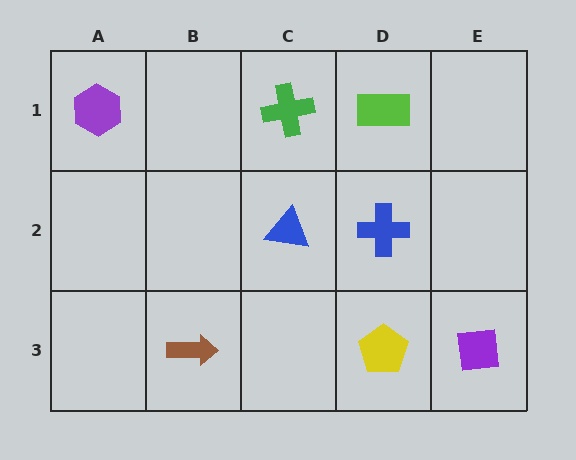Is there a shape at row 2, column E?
No, that cell is empty.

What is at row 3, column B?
A brown arrow.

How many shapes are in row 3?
3 shapes.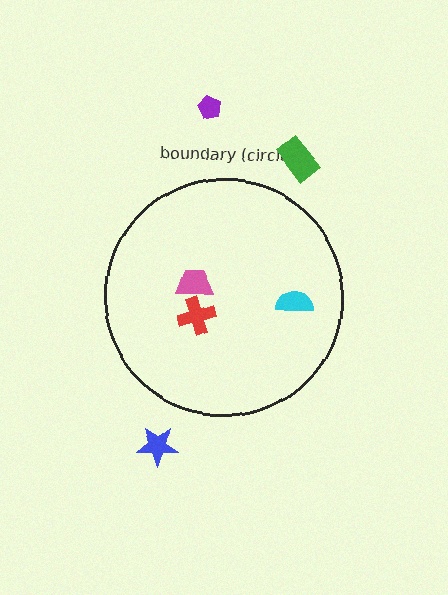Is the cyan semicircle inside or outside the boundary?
Inside.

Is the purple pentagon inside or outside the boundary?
Outside.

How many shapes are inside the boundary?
3 inside, 3 outside.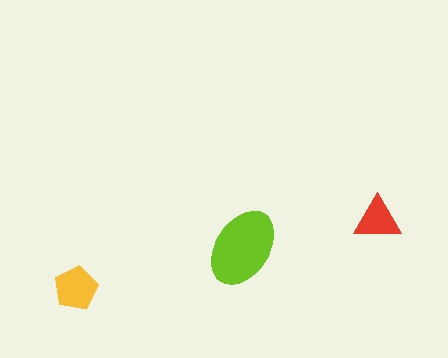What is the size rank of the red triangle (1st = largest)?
3rd.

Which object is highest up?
The red triangle is topmost.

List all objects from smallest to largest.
The red triangle, the yellow pentagon, the lime ellipse.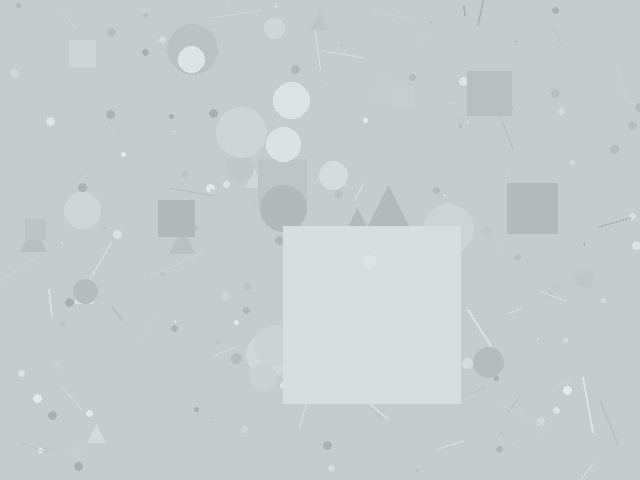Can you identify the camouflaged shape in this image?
The camouflaged shape is a square.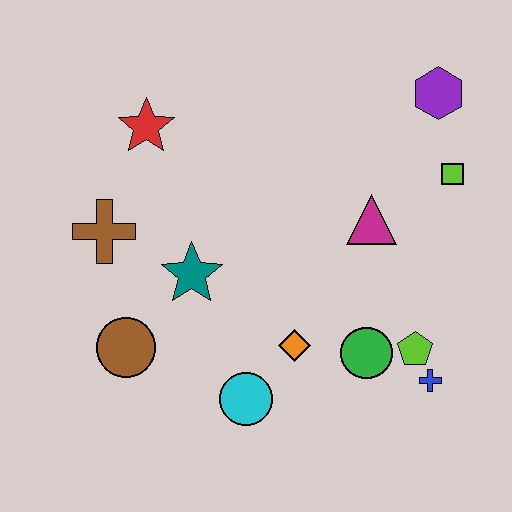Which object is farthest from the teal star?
The purple hexagon is farthest from the teal star.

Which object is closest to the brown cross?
The teal star is closest to the brown cross.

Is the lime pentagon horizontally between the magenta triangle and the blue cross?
Yes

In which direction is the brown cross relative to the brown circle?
The brown cross is above the brown circle.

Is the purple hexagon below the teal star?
No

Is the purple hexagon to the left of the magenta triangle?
No